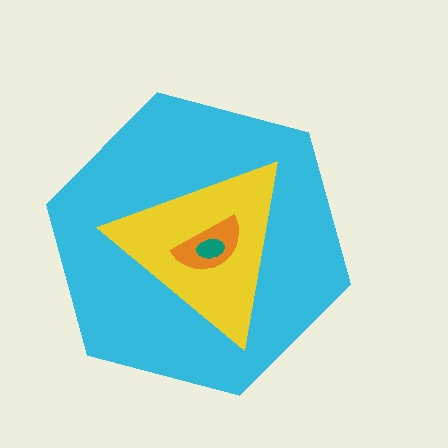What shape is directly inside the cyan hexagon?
The yellow triangle.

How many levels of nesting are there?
4.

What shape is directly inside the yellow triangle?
The orange semicircle.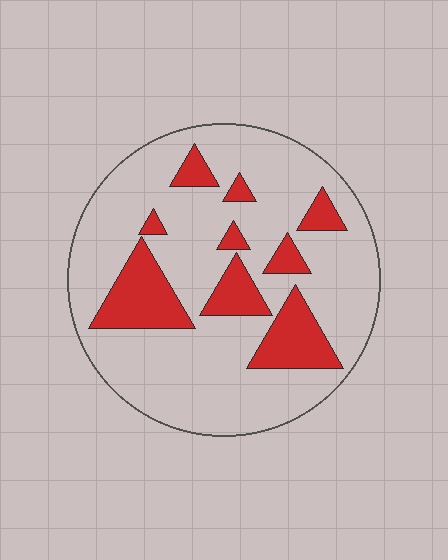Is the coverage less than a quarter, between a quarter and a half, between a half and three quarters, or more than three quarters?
Less than a quarter.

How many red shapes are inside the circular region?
9.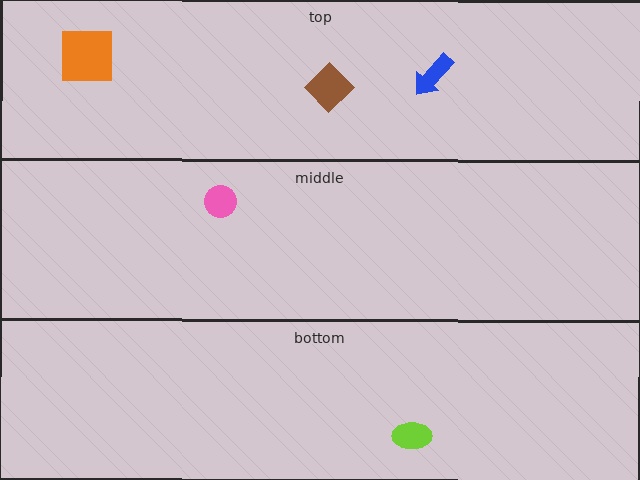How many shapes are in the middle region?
1.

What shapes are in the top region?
The blue arrow, the brown diamond, the orange square.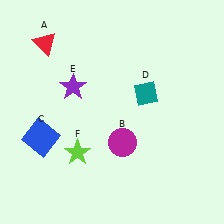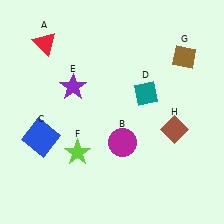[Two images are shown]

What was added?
A brown diamond (G), a brown diamond (H) were added in Image 2.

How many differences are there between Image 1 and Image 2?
There are 2 differences between the two images.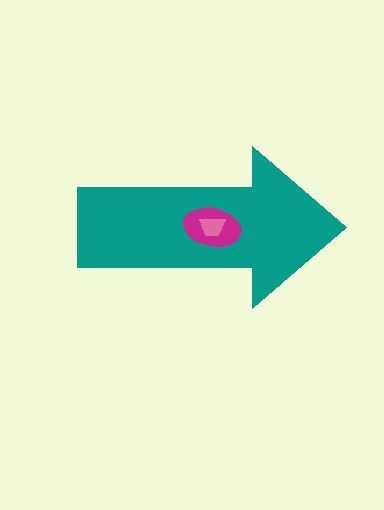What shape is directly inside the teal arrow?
The magenta ellipse.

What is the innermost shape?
The pink trapezoid.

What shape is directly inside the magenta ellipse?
The pink trapezoid.